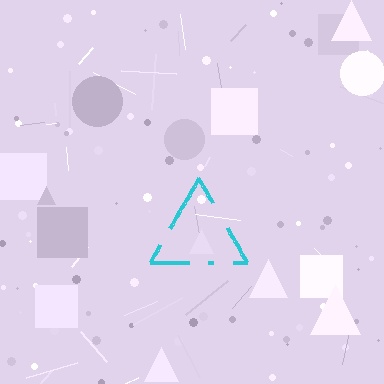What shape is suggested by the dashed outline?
The dashed outline suggests a triangle.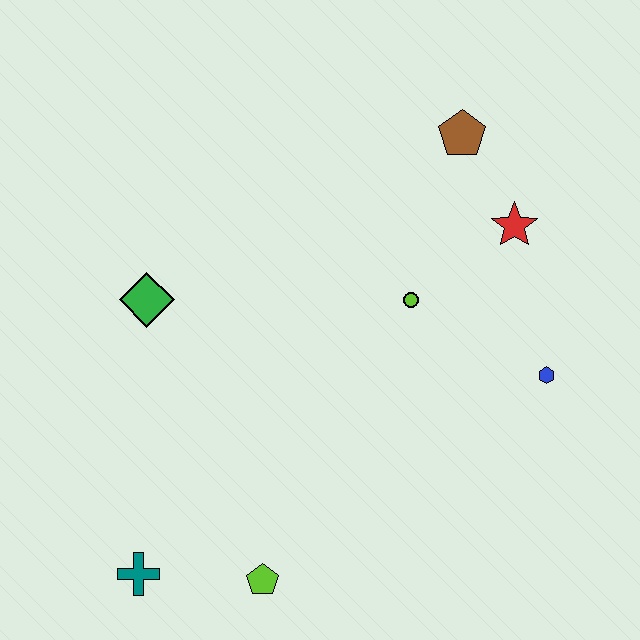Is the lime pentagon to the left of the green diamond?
No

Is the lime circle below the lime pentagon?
No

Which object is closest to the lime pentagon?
The teal cross is closest to the lime pentagon.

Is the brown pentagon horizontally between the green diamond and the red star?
Yes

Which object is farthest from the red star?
The teal cross is farthest from the red star.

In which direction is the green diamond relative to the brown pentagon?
The green diamond is to the left of the brown pentagon.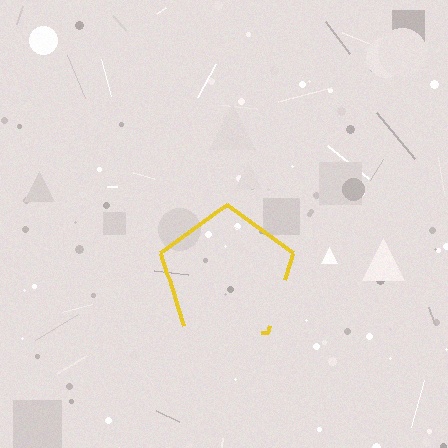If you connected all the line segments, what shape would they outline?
They would outline a pentagon.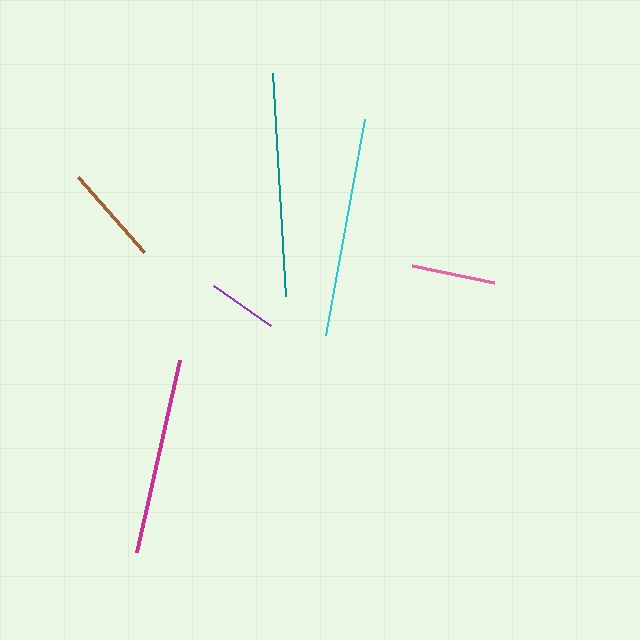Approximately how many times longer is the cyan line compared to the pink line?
The cyan line is approximately 2.6 times the length of the pink line.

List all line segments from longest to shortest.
From longest to shortest: teal, cyan, magenta, brown, pink, purple.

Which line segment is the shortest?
The purple line is the shortest at approximately 70 pixels.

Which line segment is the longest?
The teal line is the longest at approximately 223 pixels.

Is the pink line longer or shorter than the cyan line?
The cyan line is longer than the pink line.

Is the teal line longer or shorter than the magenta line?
The teal line is longer than the magenta line.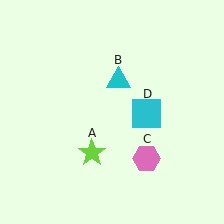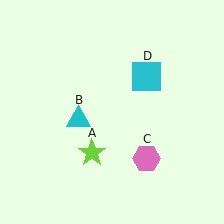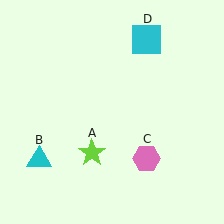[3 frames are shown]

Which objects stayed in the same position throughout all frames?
Lime star (object A) and pink hexagon (object C) remained stationary.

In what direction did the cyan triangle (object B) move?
The cyan triangle (object B) moved down and to the left.